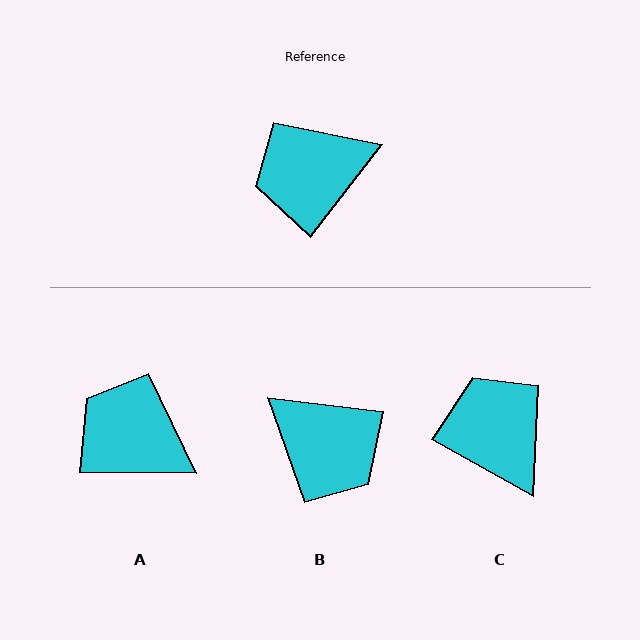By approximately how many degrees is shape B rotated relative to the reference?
Approximately 121 degrees counter-clockwise.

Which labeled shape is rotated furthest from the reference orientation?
B, about 121 degrees away.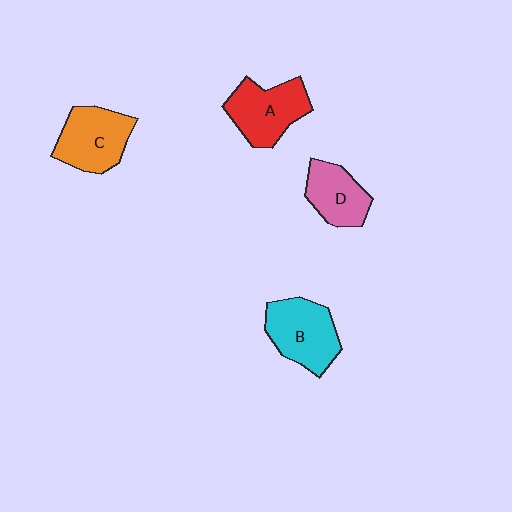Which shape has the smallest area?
Shape D (pink).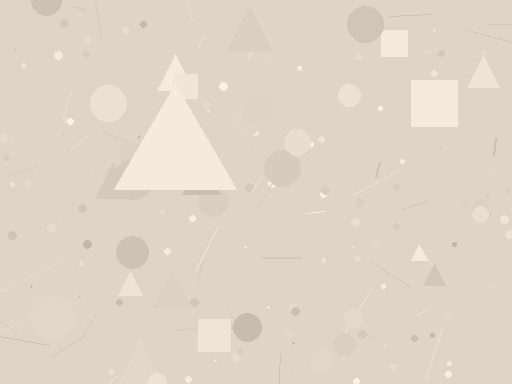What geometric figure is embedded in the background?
A triangle is embedded in the background.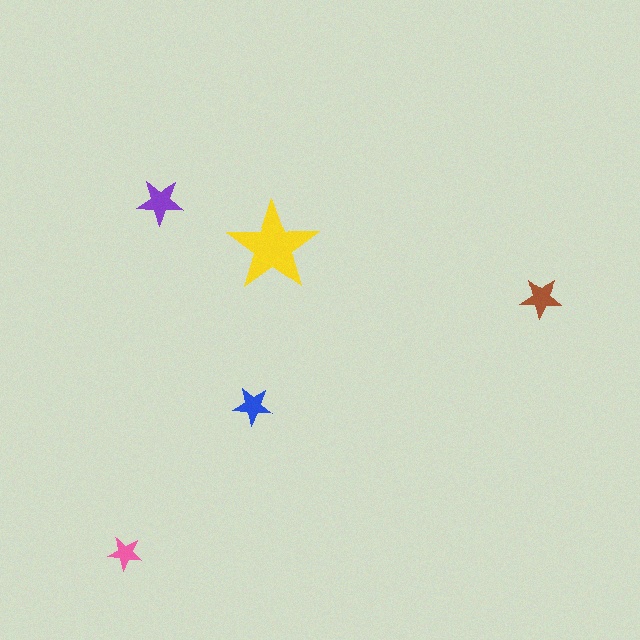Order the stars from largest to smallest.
the yellow one, the purple one, the brown one, the blue one, the pink one.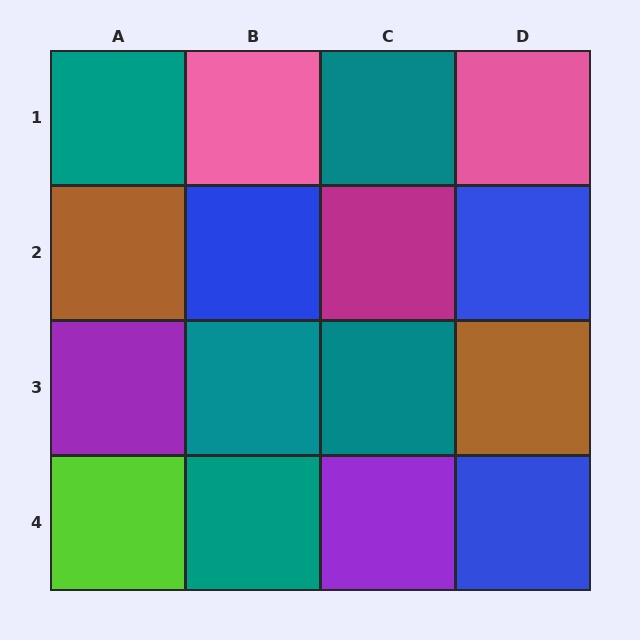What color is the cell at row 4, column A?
Lime.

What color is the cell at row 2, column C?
Magenta.